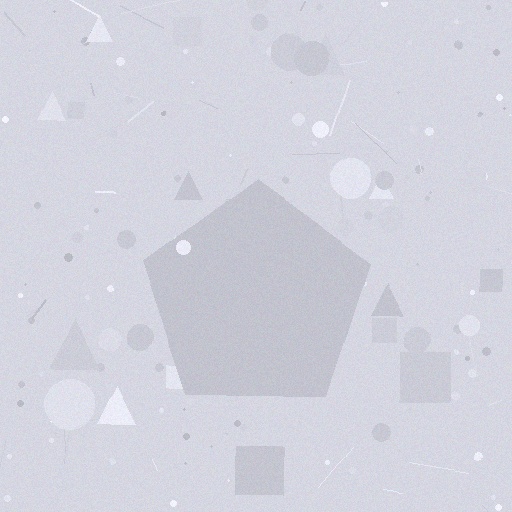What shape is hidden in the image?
A pentagon is hidden in the image.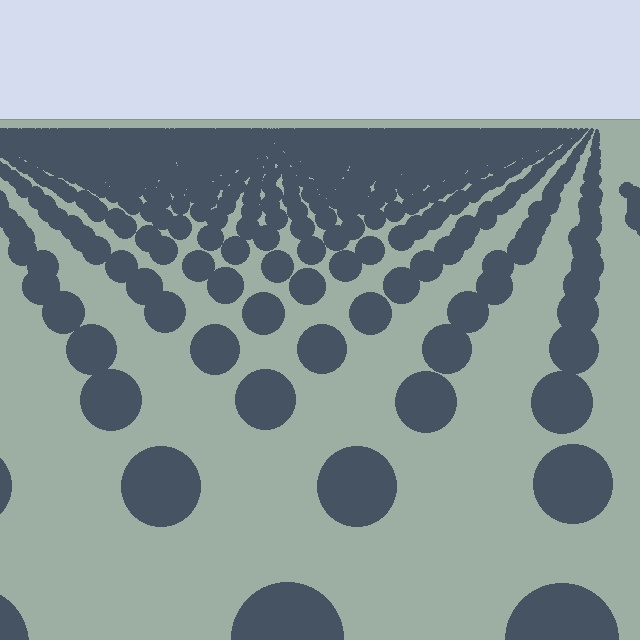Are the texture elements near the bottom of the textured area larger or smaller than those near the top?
Larger. Near the bottom, elements are closer to the viewer and appear at a bigger on-screen size.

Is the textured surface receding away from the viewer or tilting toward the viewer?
The surface is receding away from the viewer. Texture elements get smaller and denser toward the top.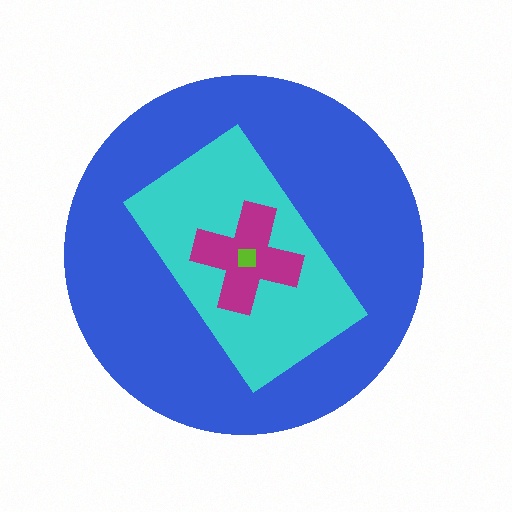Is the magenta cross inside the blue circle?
Yes.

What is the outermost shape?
The blue circle.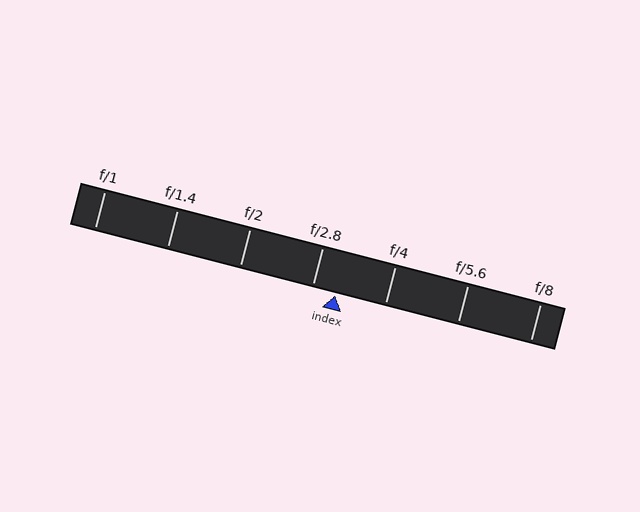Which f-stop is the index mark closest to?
The index mark is closest to f/2.8.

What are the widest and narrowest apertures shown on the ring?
The widest aperture shown is f/1 and the narrowest is f/8.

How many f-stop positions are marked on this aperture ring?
There are 7 f-stop positions marked.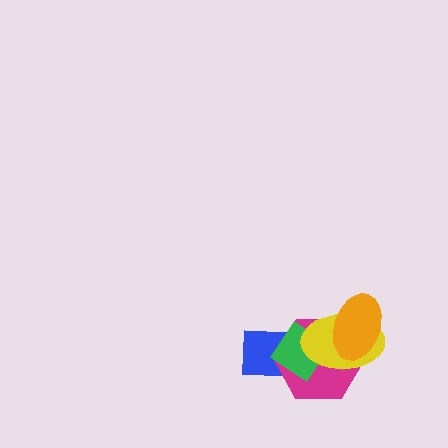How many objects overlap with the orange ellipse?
2 objects overlap with the orange ellipse.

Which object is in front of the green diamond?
The yellow ellipse is in front of the green diamond.